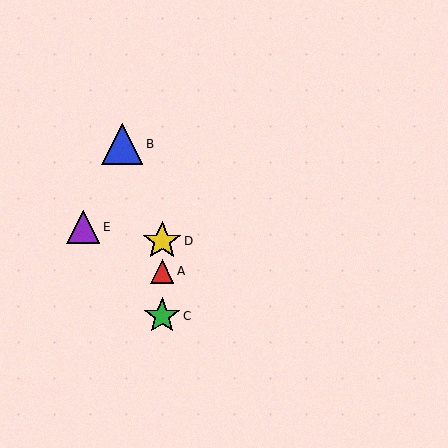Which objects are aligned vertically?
Objects A, C, D are aligned vertically.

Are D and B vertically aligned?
No, D is at x≈162 and B is at x≈122.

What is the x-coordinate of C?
Object C is at x≈162.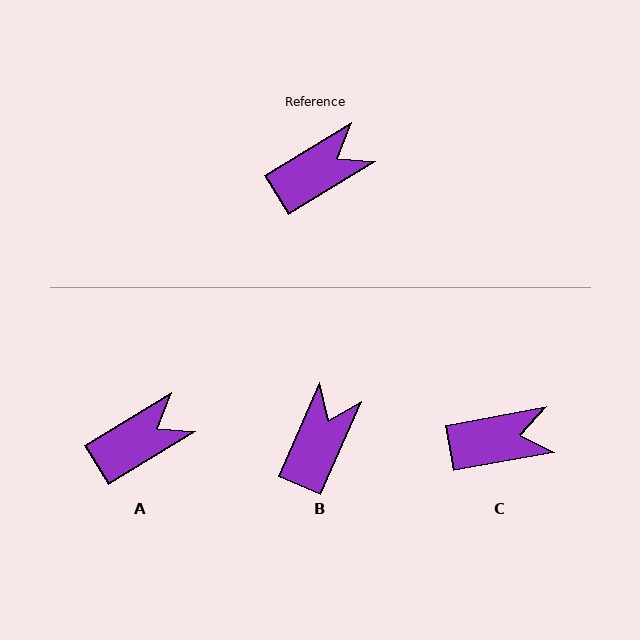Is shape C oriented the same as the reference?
No, it is off by about 21 degrees.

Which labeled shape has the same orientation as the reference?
A.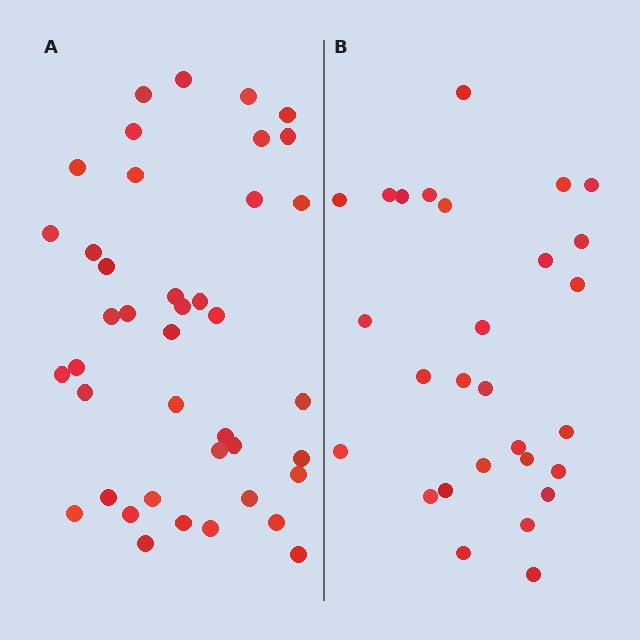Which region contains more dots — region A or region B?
Region A (the left region) has more dots.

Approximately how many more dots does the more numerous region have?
Region A has approximately 15 more dots than region B.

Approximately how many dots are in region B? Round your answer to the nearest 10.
About 30 dots. (The exact count is 28, which rounds to 30.)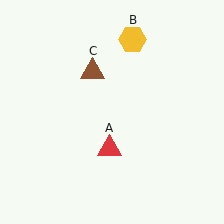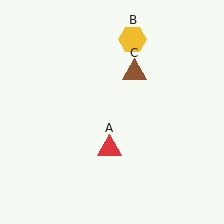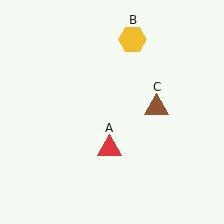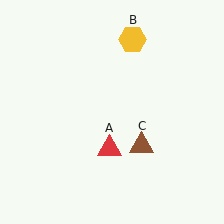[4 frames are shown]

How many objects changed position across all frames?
1 object changed position: brown triangle (object C).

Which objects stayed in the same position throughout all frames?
Red triangle (object A) and yellow hexagon (object B) remained stationary.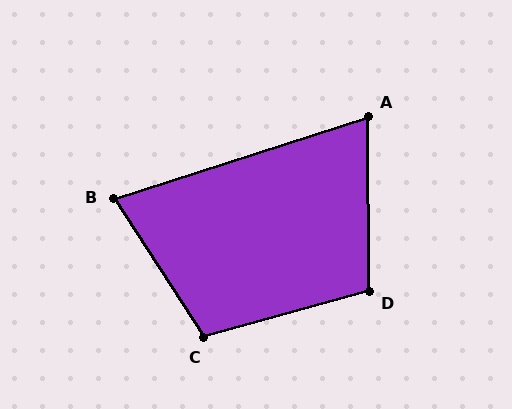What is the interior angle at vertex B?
Approximately 75 degrees (acute).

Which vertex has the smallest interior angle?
A, at approximately 72 degrees.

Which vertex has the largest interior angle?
C, at approximately 108 degrees.